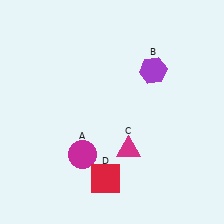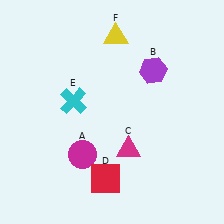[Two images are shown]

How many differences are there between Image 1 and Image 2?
There are 2 differences between the two images.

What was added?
A cyan cross (E), a yellow triangle (F) were added in Image 2.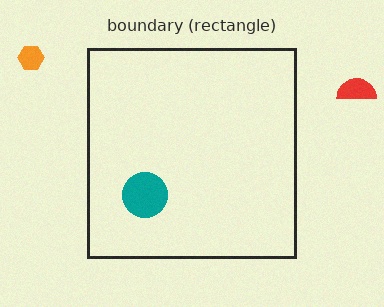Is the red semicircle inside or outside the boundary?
Outside.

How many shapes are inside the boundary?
1 inside, 2 outside.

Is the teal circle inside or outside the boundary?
Inside.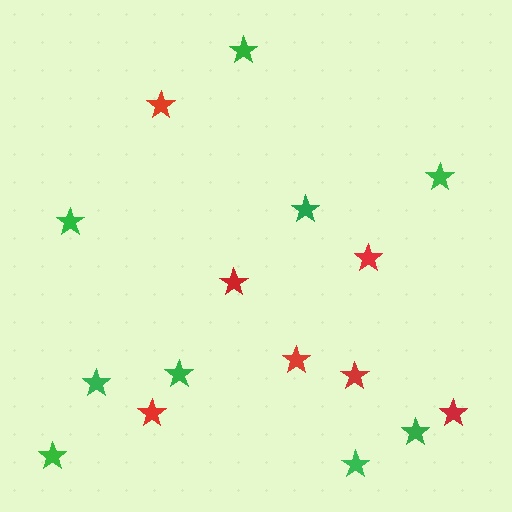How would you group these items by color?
There are 2 groups: one group of red stars (7) and one group of green stars (9).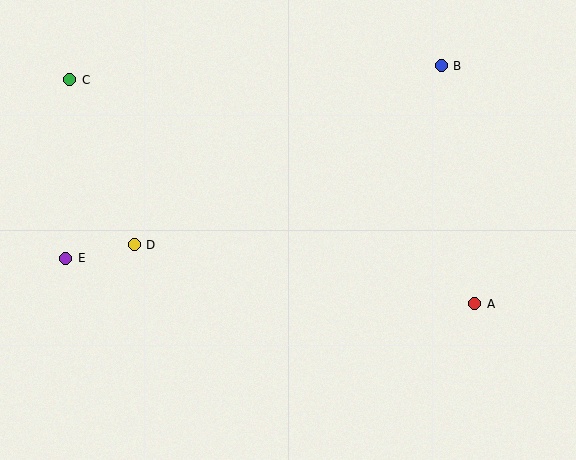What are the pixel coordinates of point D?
Point D is at (134, 245).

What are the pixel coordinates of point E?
Point E is at (66, 258).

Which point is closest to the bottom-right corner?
Point A is closest to the bottom-right corner.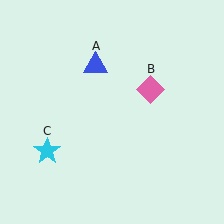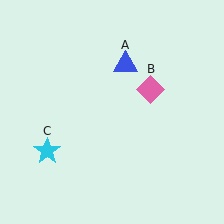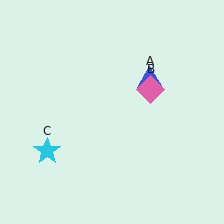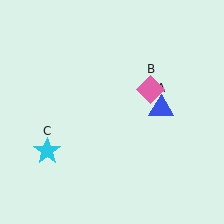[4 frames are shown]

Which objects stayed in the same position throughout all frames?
Pink diamond (object B) and cyan star (object C) remained stationary.